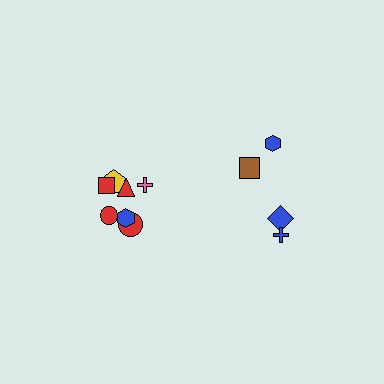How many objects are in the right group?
There are 4 objects.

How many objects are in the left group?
There are 7 objects.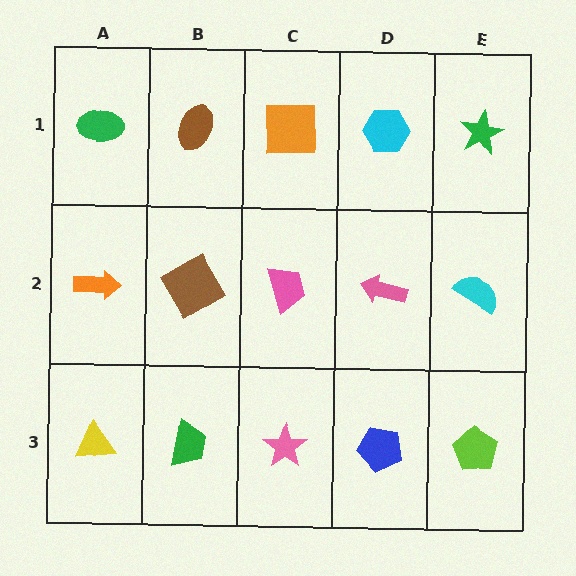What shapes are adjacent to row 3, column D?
A pink arrow (row 2, column D), a pink star (row 3, column C), a lime pentagon (row 3, column E).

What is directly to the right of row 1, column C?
A cyan hexagon.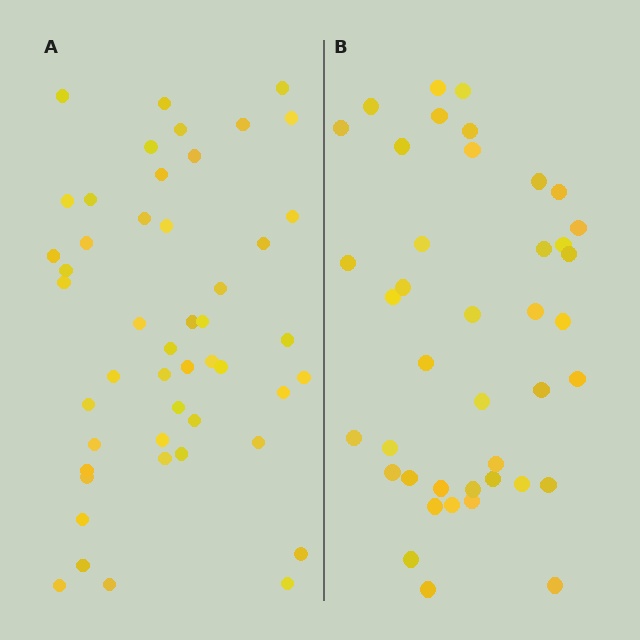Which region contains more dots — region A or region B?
Region A (the left region) has more dots.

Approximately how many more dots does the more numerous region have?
Region A has roughly 8 or so more dots than region B.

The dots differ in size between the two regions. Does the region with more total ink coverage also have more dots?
No. Region B has more total ink coverage because its dots are larger, but region A actually contains more individual dots. Total area can be misleading — the number of items is what matters here.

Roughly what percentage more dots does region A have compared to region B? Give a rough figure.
About 15% more.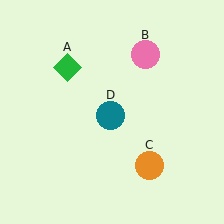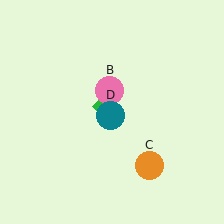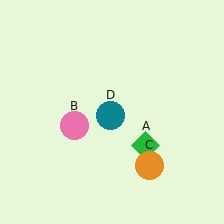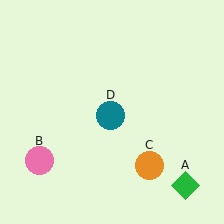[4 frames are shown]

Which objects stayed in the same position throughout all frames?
Orange circle (object C) and teal circle (object D) remained stationary.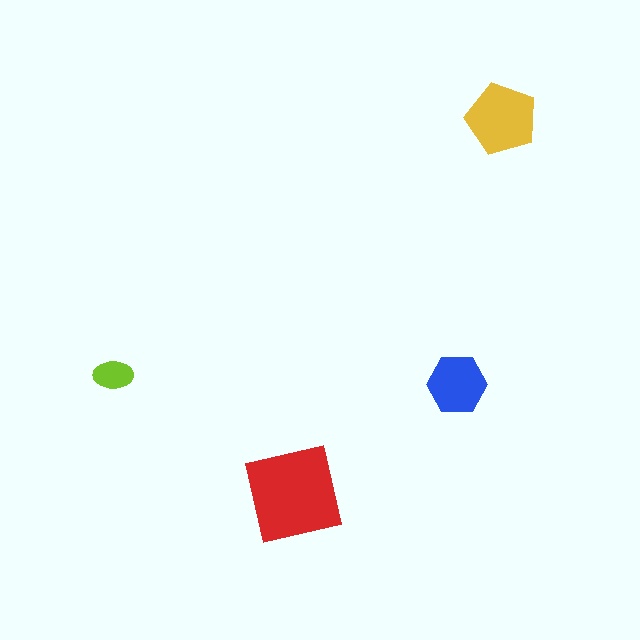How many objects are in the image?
There are 4 objects in the image.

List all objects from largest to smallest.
The red square, the yellow pentagon, the blue hexagon, the lime ellipse.